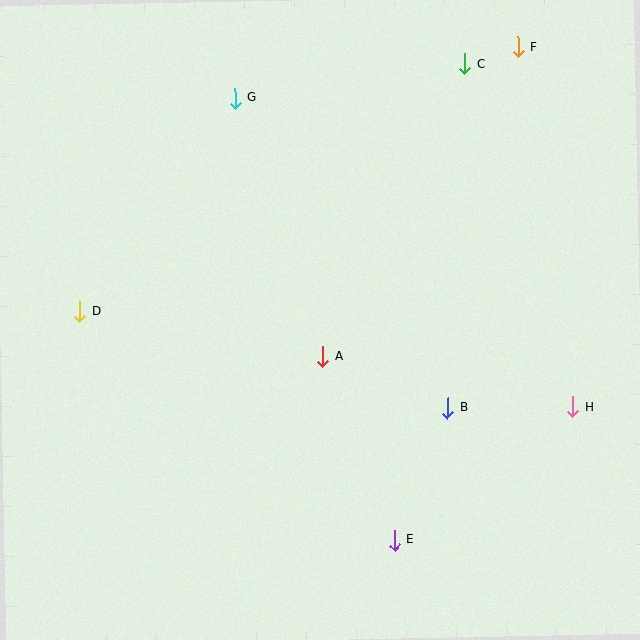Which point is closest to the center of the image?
Point A at (322, 356) is closest to the center.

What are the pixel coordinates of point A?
Point A is at (322, 356).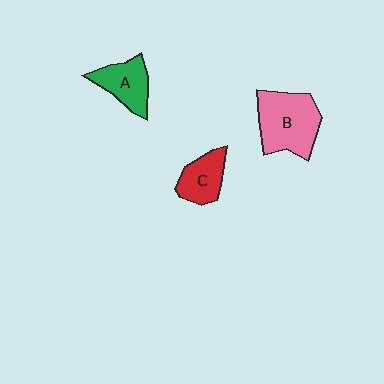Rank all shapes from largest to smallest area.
From largest to smallest: B (pink), A (green), C (red).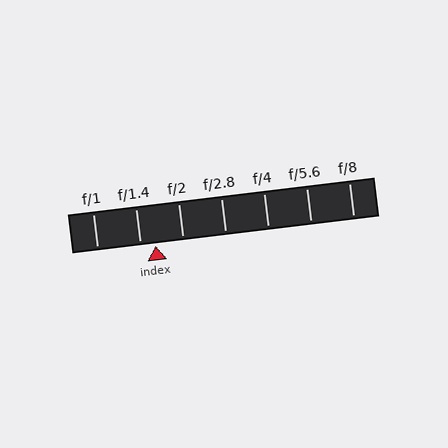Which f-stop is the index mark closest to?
The index mark is closest to f/1.4.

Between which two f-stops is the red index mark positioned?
The index mark is between f/1.4 and f/2.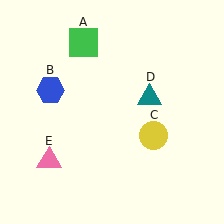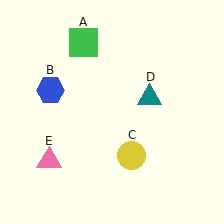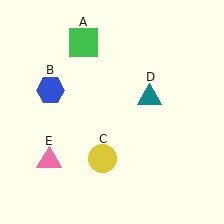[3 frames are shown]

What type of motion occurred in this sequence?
The yellow circle (object C) rotated clockwise around the center of the scene.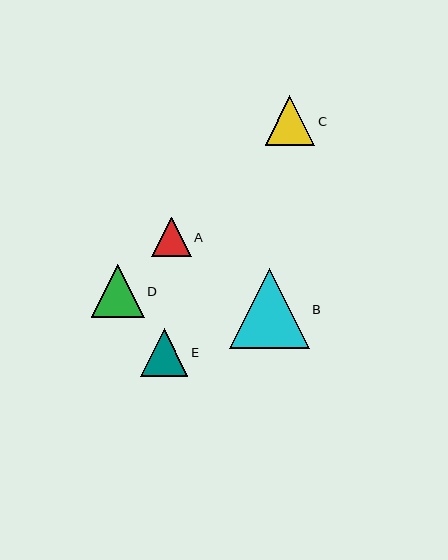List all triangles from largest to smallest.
From largest to smallest: B, D, C, E, A.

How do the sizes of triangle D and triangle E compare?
Triangle D and triangle E are approximately the same size.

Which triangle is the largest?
Triangle B is the largest with a size of approximately 80 pixels.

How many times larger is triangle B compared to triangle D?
Triangle B is approximately 1.5 times the size of triangle D.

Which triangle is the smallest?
Triangle A is the smallest with a size of approximately 40 pixels.